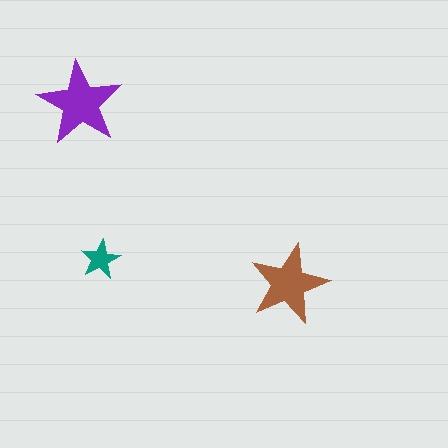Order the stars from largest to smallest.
the purple one, the brown one, the teal one.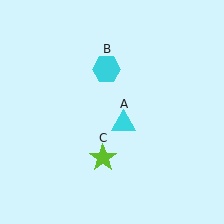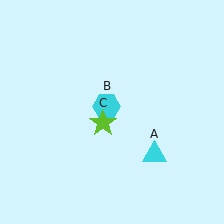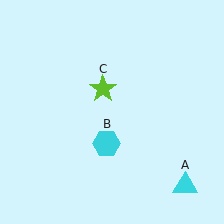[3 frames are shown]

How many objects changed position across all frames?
3 objects changed position: cyan triangle (object A), cyan hexagon (object B), lime star (object C).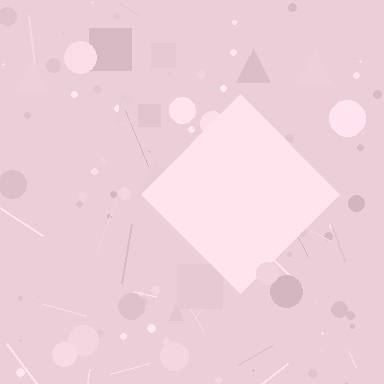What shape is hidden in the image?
A diamond is hidden in the image.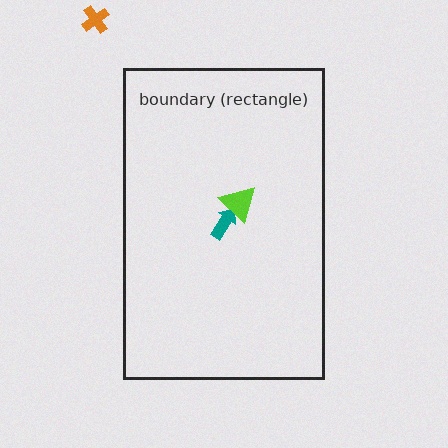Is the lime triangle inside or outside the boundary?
Inside.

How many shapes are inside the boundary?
2 inside, 1 outside.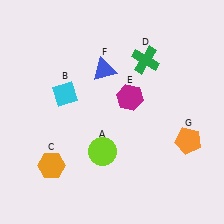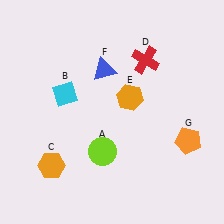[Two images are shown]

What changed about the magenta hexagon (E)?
In Image 1, E is magenta. In Image 2, it changed to orange.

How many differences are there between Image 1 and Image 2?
There are 2 differences between the two images.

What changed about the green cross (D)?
In Image 1, D is green. In Image 2, it changed to red.